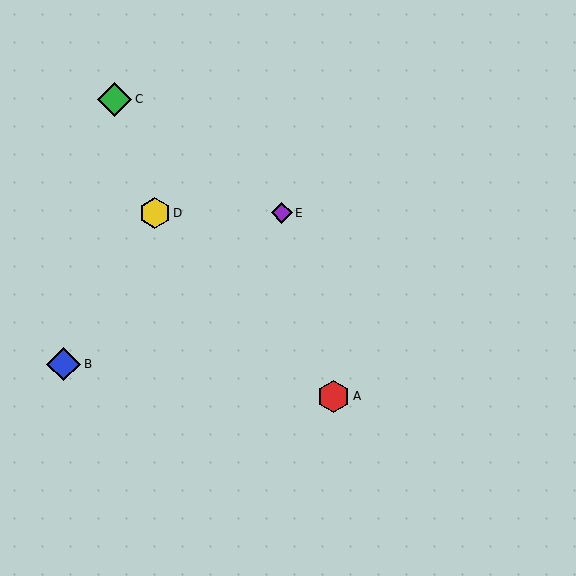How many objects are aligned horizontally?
2 objects (D, E) are aligned horizontally.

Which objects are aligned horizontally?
Objects D, E are aligned horizontally.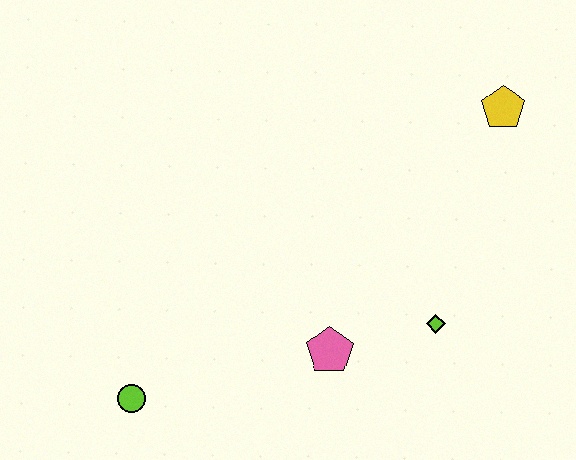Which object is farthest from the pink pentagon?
The yellow pentagon is farthest from the pink pentagon.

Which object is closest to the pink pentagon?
The lime diamond is closest to the pink pentagon.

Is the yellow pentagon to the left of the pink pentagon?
No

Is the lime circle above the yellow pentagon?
No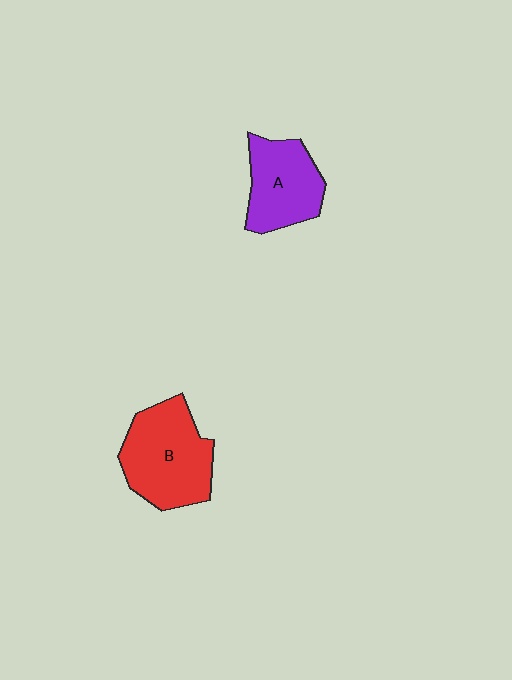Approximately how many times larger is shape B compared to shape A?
Approximately 1.3 times.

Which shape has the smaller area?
Shape A (purple).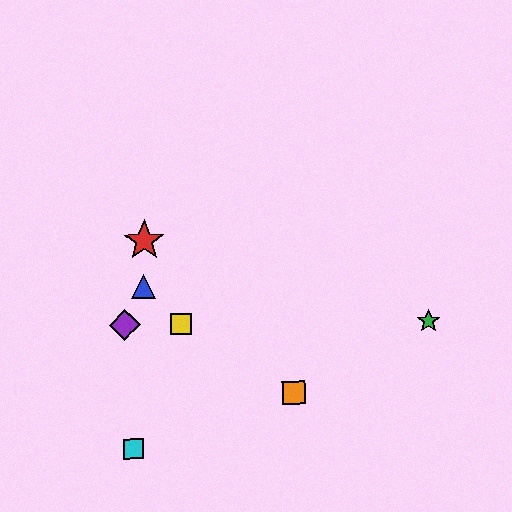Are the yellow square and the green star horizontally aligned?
Yes, both are at y≈324.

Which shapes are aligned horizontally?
The green star, the yellow square, the purple diamond are aligned horizontally.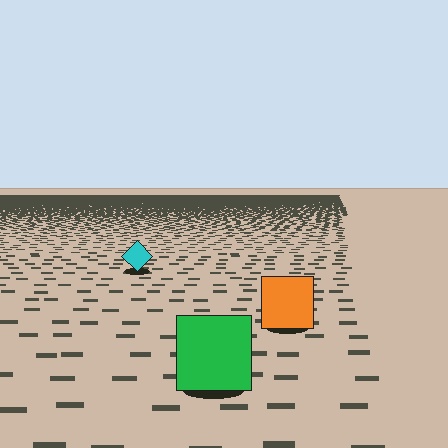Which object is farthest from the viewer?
The cyan diamond is farthest from the viewer. It appears smaller and the ground texture around it is denser.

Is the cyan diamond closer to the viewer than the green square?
No. The green square is closer — you can tell from the texture gradient: the ground texture is coarser near it.